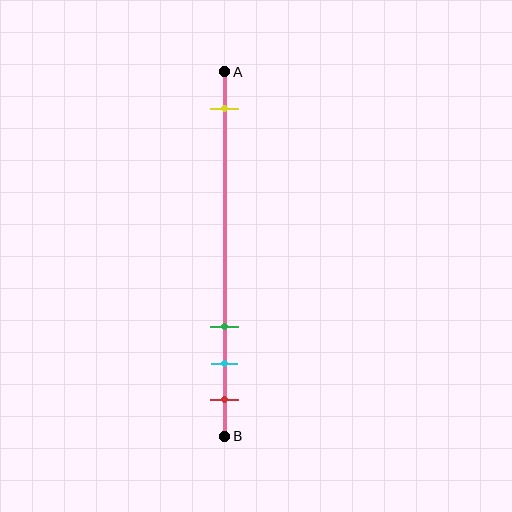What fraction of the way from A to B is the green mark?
The green mark is approximately 70% (0.7) of the way from A to B.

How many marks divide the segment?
There are 4 marks dividing the segment.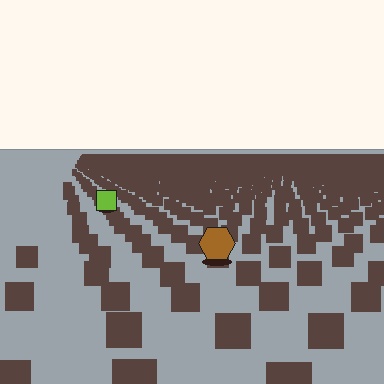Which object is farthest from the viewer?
The lime square is farthest from the viewer. It appears smaller and the ground texture around it is denser.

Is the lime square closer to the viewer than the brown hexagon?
No. The brown hexagon is closer — you can tell from the texture gradient: the ground texture is coarser near it.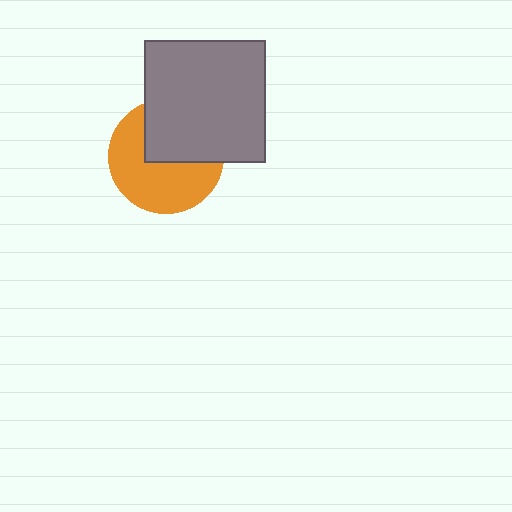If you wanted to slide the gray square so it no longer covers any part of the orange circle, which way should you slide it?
Slide it up — that is the most direct way to separate the two shapes.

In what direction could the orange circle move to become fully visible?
The orange circle could move down. That would shift it out from behind the gray square entirely.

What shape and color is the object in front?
The object in front is a gray square.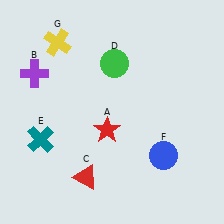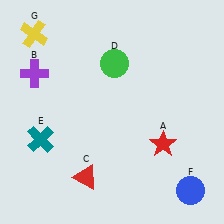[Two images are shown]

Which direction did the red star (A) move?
The red star (A) moved right.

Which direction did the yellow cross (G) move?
The yellow cross (G) moved left.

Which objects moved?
The objects that moved are: the red star (A), the blue circle (F), the yellow cross (G).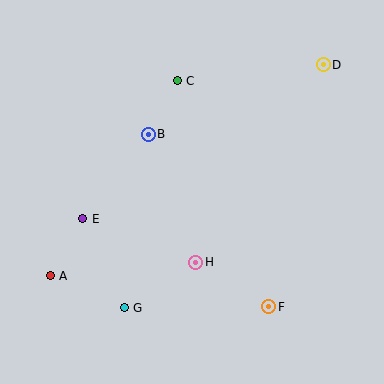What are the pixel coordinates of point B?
Point B is at (148, 134).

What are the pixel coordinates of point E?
Point E is at (83, 219).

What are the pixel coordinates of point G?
Point G is at (124, 308).